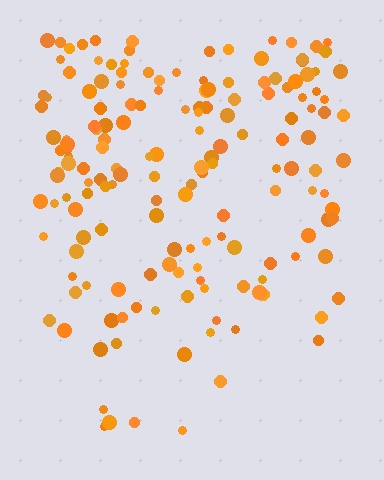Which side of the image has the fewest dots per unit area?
The bottom.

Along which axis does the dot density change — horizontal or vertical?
Vertical.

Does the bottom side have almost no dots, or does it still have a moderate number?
Still a moderate number, just noticeably fewer than the top.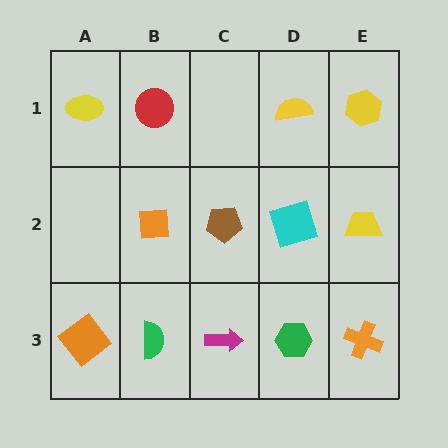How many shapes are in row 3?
5 shapes.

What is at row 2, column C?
A brown pentagon.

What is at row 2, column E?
A yellow trapezoid.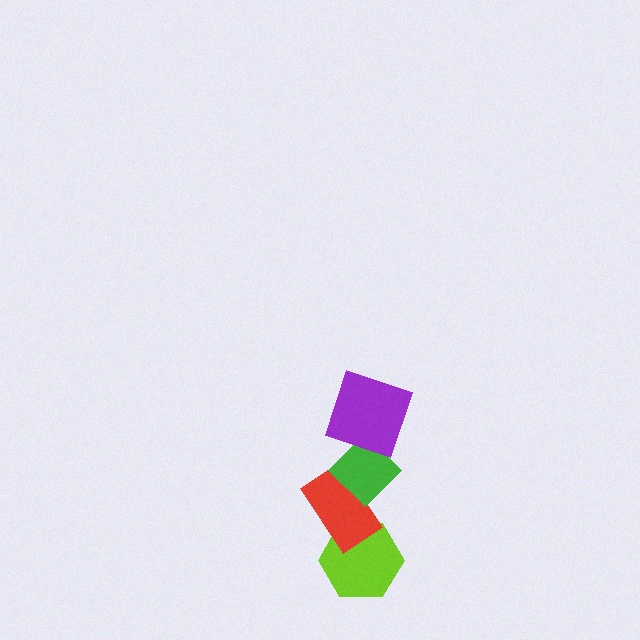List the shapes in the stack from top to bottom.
From top to bottom: the purple square, the green diamond, the red rectangle, the lime hexagon.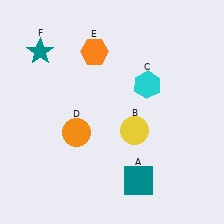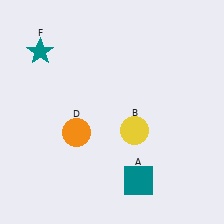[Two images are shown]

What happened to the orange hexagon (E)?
The orange hexagon (E) was removed in Image 2. It was in the top-left area of Image 1.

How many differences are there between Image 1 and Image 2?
There are 2 differences between the two images.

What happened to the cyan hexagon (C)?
The cyan hexagon (C) was removed in Image 2. It was in the top-right area of Image 1.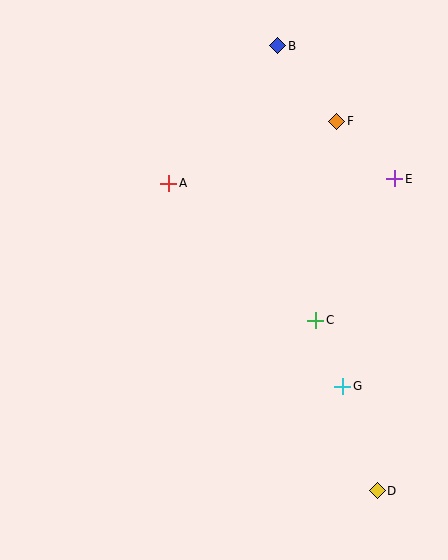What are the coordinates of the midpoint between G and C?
The midpoint between G and C is at (329, 353).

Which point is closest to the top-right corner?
Point F is closest to the top-right corner.